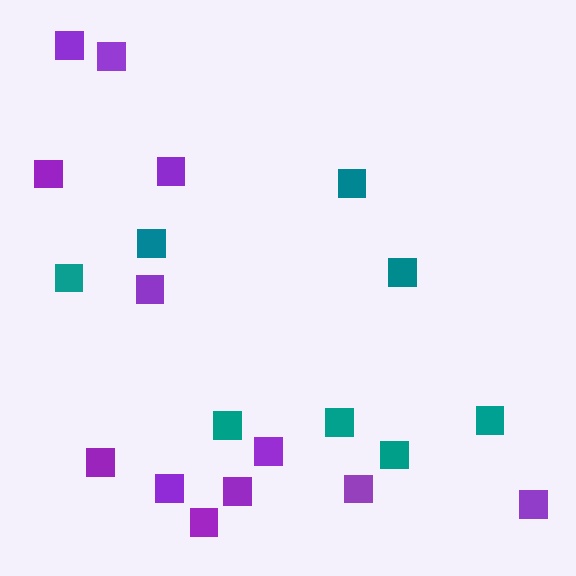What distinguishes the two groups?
There are 2 groups: one group of teal squares (8) and one group of purple squares (12).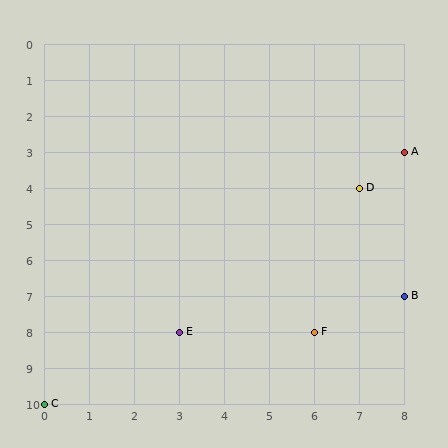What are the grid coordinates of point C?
Point C is at grid coordinates (0, 10).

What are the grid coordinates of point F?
Point F is at grid coordinates (6, 8).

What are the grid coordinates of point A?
Point A is at grid coordinates (8, 3).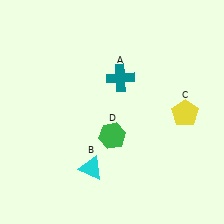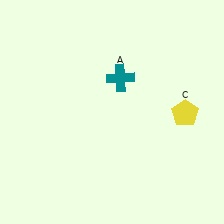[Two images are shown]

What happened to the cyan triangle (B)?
The cyan triangle (B) was removed in Image 2. It was in the bottom-left area of Image 1.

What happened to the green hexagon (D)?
The green hexagon (D) was removed in Image 2. It was in the bottom-right area of Image 1.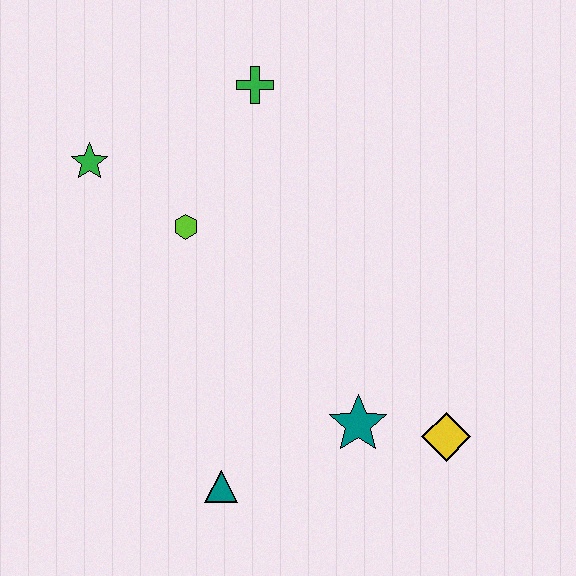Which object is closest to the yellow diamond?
The teal star is closest to the yellow diamond.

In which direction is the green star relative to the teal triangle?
The green star is above the teal triangle.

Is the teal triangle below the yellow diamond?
Yes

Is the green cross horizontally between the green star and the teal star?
Yes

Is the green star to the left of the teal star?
Yes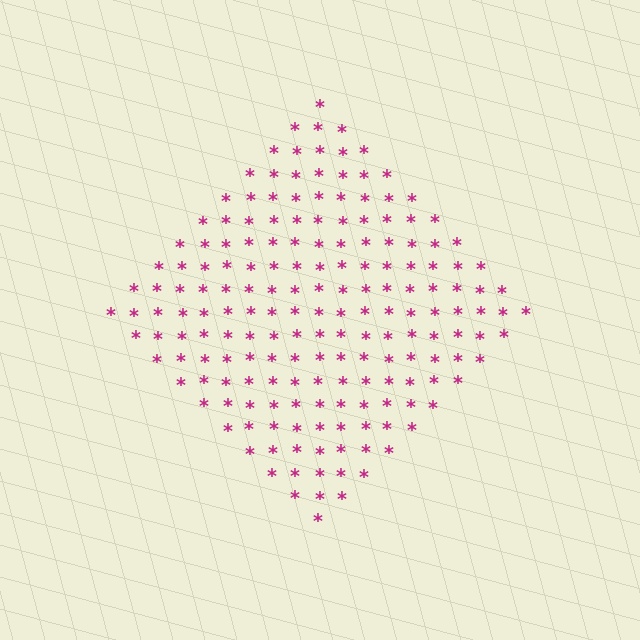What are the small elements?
The small elements are asterisks.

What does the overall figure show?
The overall figure shows a diamond.